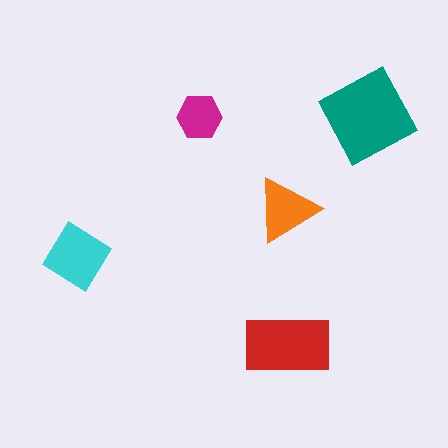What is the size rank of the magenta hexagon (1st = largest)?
5th.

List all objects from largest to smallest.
The teal square, the red rectangle, the cyan diamond, the orange triangle, the magenta hexagon.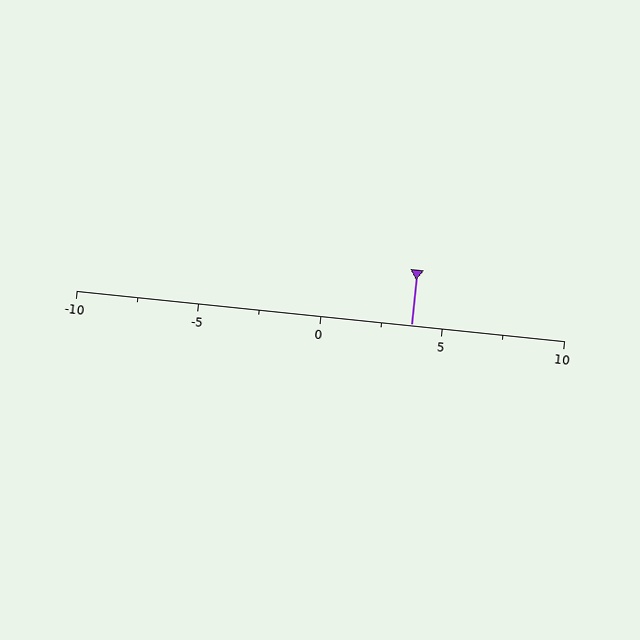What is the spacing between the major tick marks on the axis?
The major ticks are spaced 5 apart.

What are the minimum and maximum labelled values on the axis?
The axis runs from -10 to 10.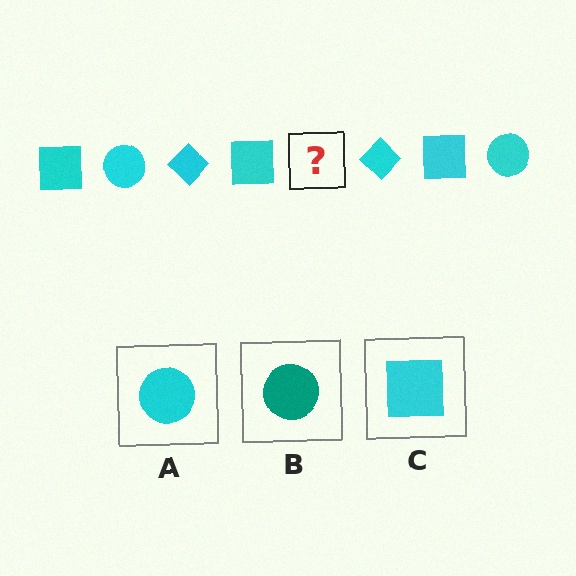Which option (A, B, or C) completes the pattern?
A.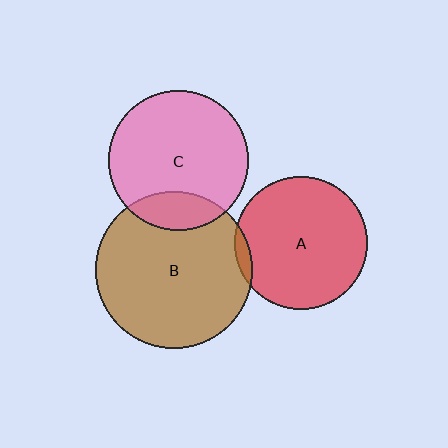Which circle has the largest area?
Circle B (brown).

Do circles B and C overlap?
Yes.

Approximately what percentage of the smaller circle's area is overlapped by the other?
Approximately 15%.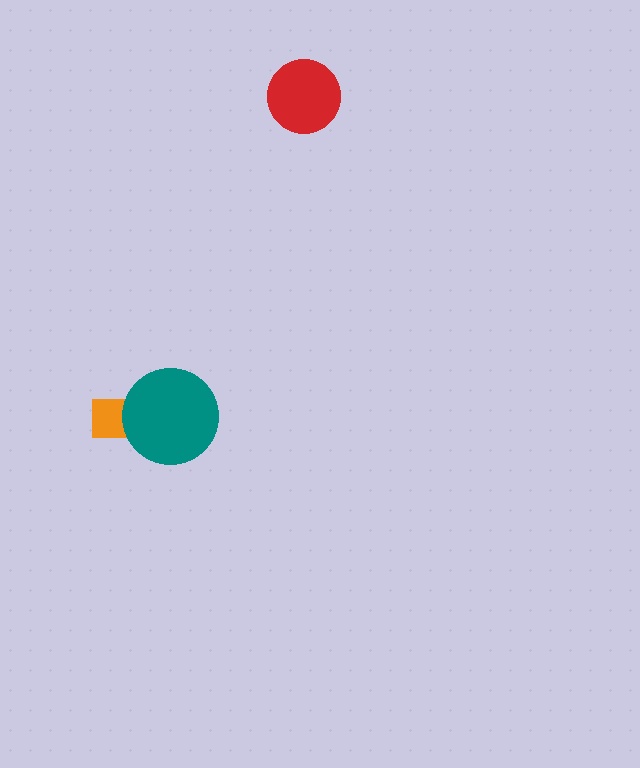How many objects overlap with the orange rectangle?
1 object overlaps with the orange rectangle.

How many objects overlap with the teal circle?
1 object overlaps with the teal circle.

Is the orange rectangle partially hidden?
Yes, it is partially covered by another shape.